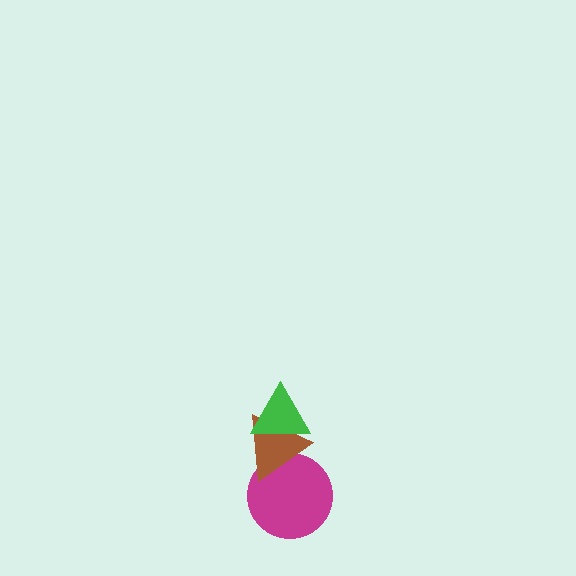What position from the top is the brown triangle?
The brown triangle is 2nd from the top.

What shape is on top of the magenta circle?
The brown triangle is on top of the magenta circle.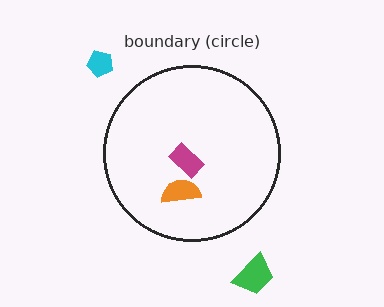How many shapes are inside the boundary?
2 inside, 2 outside.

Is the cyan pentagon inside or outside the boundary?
Outside.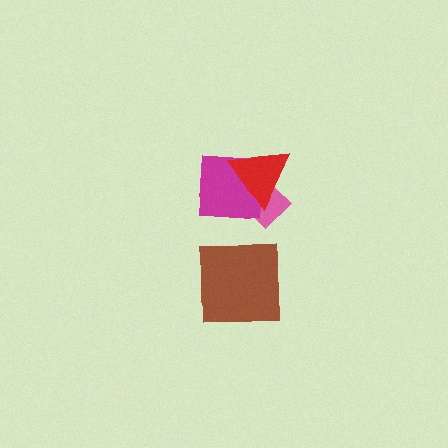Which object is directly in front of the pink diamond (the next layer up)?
The magenta square is directly in front of the pink diamond.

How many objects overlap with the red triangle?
2 objects overlap with the red triangle.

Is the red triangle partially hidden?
No, no other shape covers it.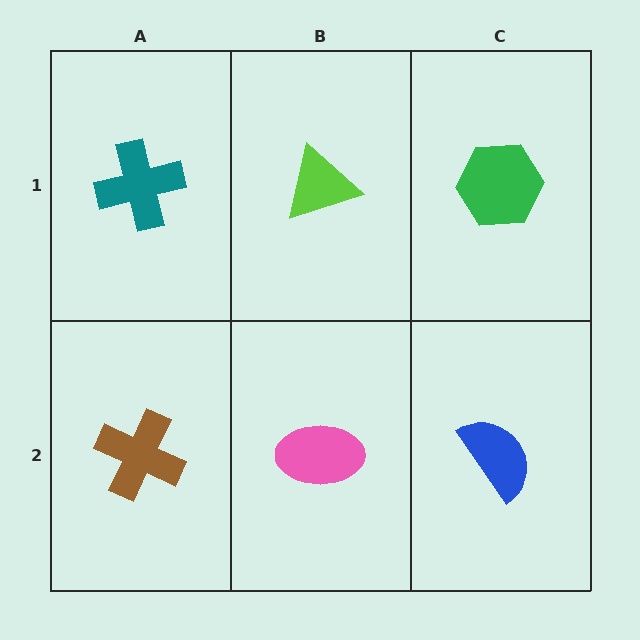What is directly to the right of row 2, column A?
A pink ellipse.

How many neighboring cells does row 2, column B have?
3.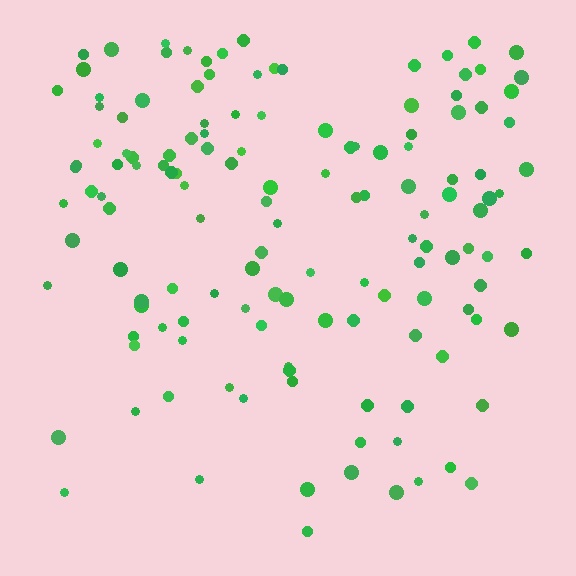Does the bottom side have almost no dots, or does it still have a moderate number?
Still a moderate number, just noticeably fewer than the top.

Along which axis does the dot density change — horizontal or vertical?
Vertical.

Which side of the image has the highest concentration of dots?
The top.